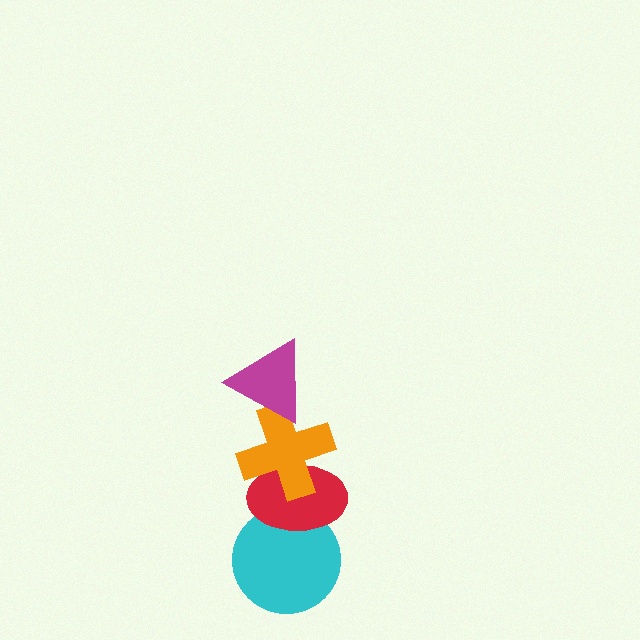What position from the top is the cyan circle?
The cyan circle is 4th from the top.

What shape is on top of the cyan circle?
The red ellipse is on top of the cyan circle.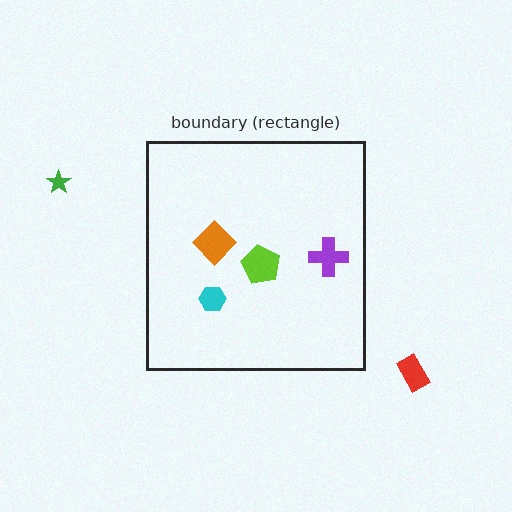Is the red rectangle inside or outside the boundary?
Outside.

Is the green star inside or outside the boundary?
Outside.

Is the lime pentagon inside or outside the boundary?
Inside.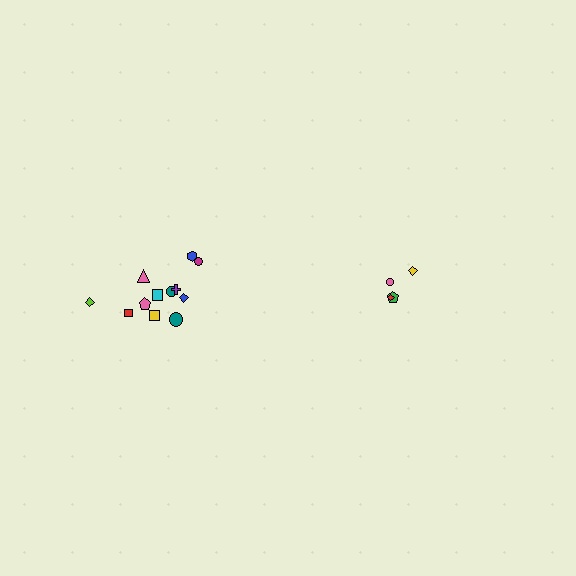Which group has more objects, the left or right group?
The left group.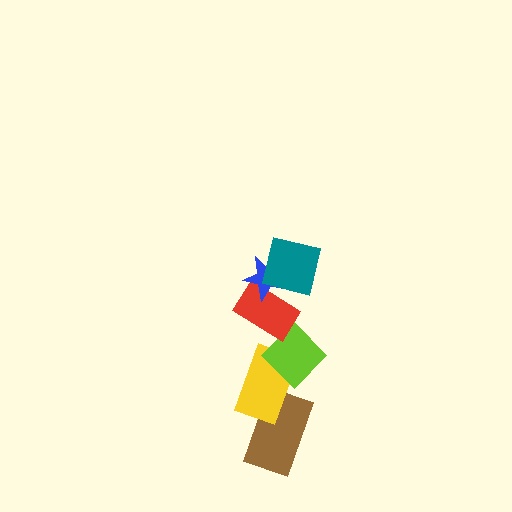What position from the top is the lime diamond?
The lime diamond is 4th from the top.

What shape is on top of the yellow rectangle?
The lime diamond is on top of the yellow rectangle.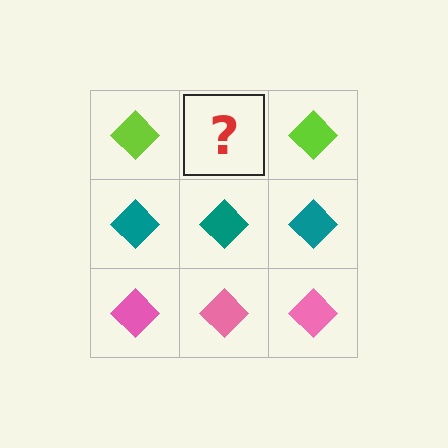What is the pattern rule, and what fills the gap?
The rule is that each row has a consistent color. The gap should be filled with a lime diamond.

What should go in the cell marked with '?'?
The missing cell should contain a lime diamond.